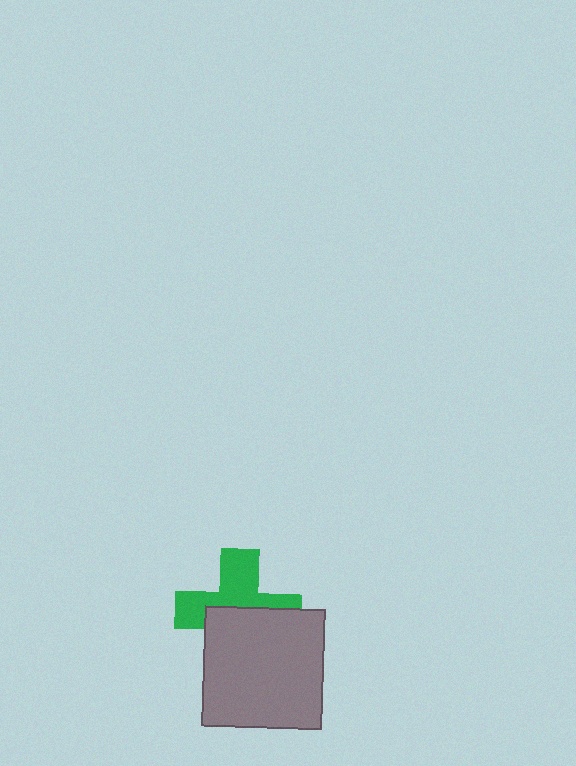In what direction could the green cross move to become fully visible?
The green cross could move up. That would shift it out from behind the gray square entirely.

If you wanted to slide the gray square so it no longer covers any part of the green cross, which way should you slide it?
Slide it down — that is the most direct way to separate the two shapes.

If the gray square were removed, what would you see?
You would see the complete green cross.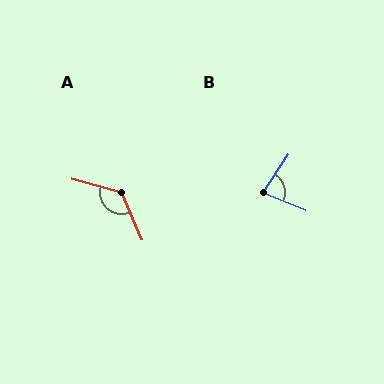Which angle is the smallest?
B, at approximately 80 degrees.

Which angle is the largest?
A, at approximately 128 degrees.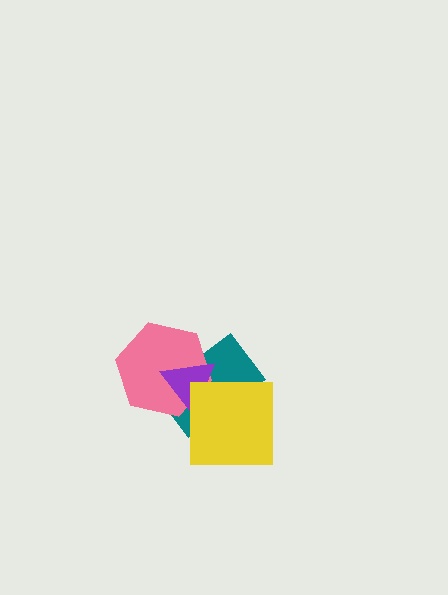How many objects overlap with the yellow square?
2 objects overlap with the yellow square.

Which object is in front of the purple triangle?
The yellow square is in front of the purple triangle.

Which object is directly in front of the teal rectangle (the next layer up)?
The pink hexagon is directly in front of the teal rectangle.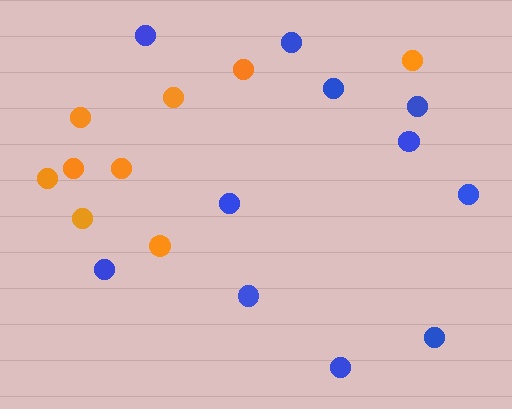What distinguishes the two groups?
There are 2 groups: one group of orange circles (9) and one group of blue circles (11).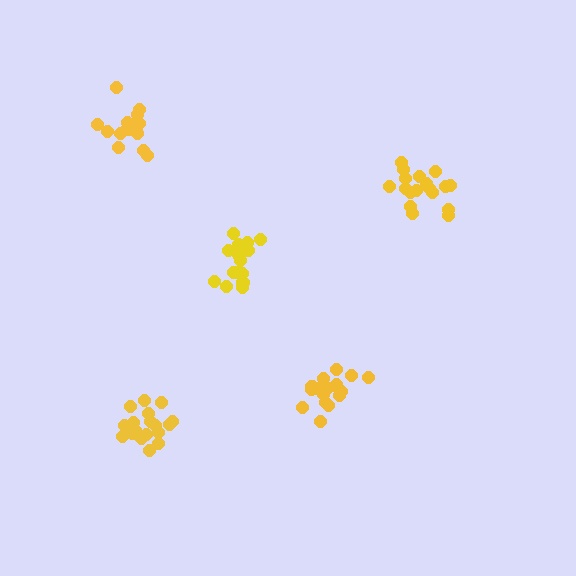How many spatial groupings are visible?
There are 5 spatial groupings.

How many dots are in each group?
Group 1: 19 dots, Group 2: 18 dots, Group 3: 16 dots, Group 4: 19 dots, Group 5: 16 dots (88 total).